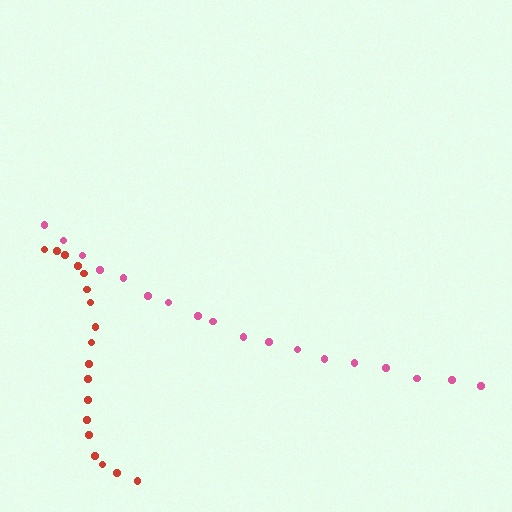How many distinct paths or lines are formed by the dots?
There are 2 distinct paths.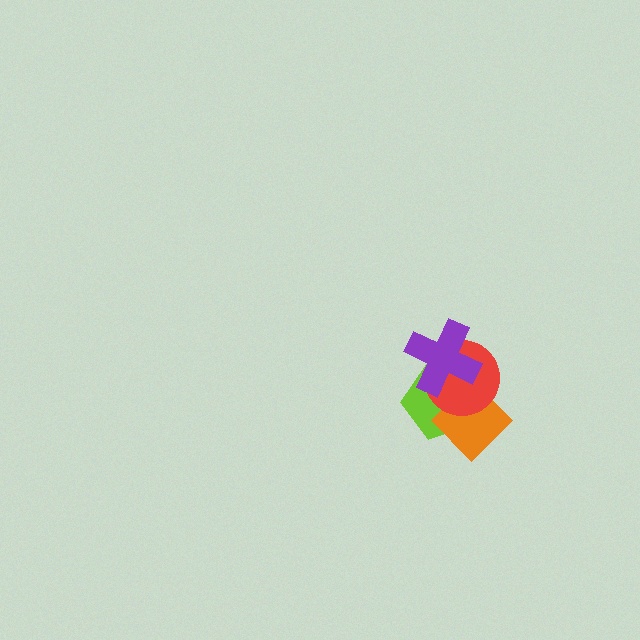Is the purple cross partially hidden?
No, no other shape covers it.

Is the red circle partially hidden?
Yes, it is partially covered by another shape.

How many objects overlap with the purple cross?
3 objects overlap with the purple cross.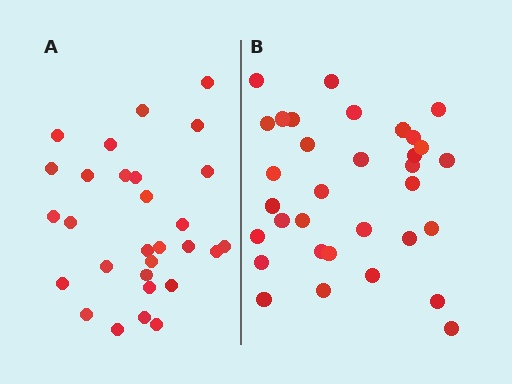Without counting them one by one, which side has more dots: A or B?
Region B (the right region) has more dots.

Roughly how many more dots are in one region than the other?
Region B has about 4 more dots than region A.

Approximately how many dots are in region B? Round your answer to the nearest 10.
About 30 dots. (The exact count is 33, which rounds to 30.)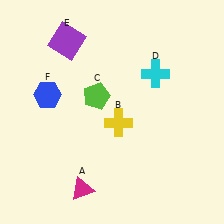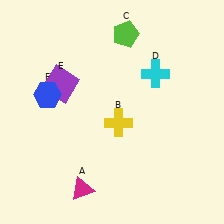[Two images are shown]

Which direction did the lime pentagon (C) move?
The lime pentagon (C) moved up.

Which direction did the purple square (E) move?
The purple square (E) moved down.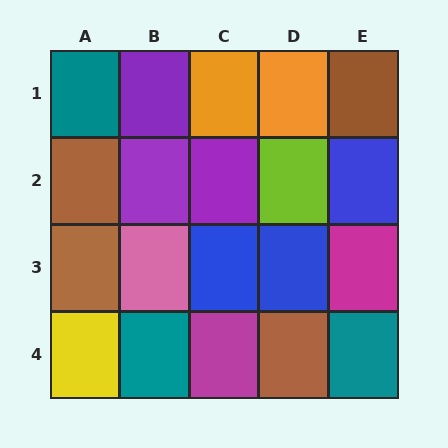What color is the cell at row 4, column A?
Yellow.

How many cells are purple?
3 cells are purple.